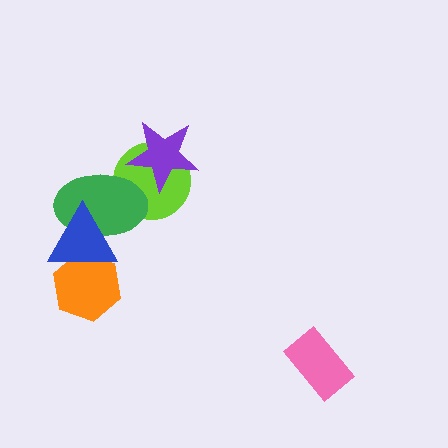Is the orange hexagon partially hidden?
Yes, it is partially covered by another shape.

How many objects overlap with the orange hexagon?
1 object overlaps with the orange hexagon.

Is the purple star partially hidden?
No, no other shape covers it.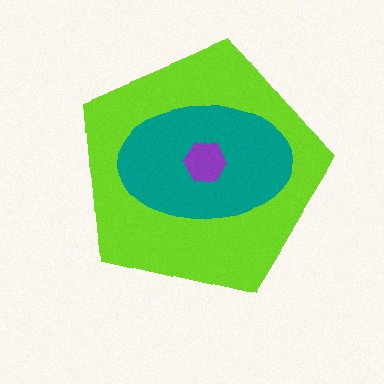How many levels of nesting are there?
3.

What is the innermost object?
The purple hexagon.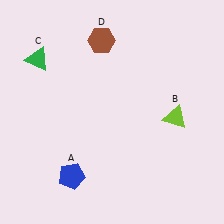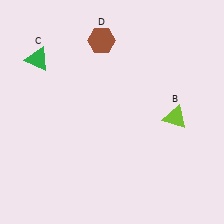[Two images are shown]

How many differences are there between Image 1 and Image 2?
There is 1 difference between the two images.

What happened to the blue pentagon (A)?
The blue pentagon (A) was removed in Image 2. It was in the bottom-left area of Image 1.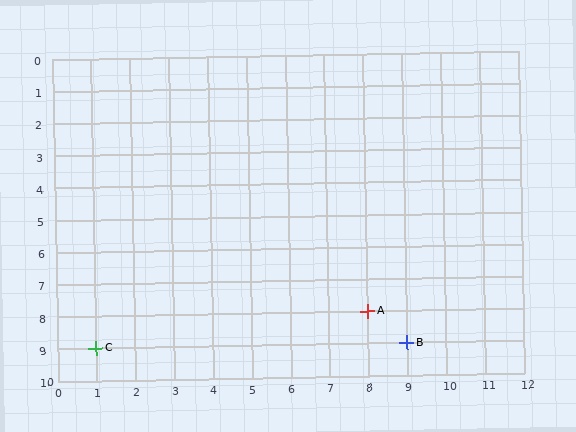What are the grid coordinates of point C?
Point C is at grid coordinates (1, 9).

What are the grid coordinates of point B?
Point B is at grid coordinates (9, 9).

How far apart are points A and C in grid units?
Points A and C are 7 columns and 1 row apart (about 7.1 grid units diagonally).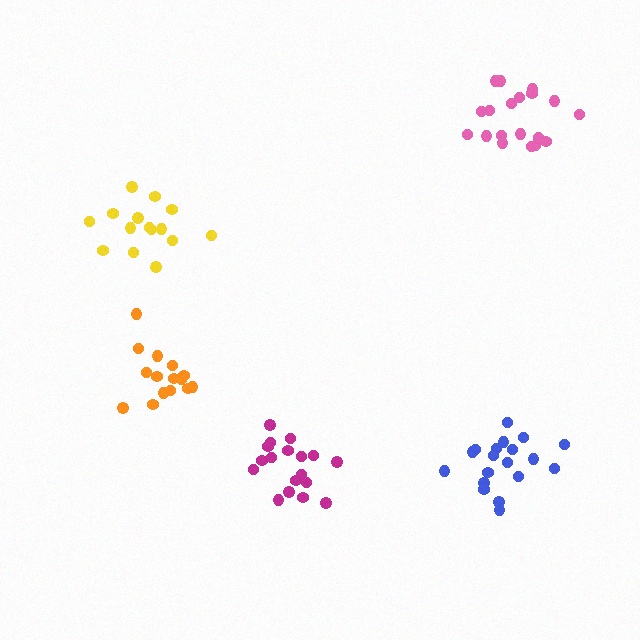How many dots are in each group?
Group 1: 19 dots, Group 2: 15 dots, Group 3: 19 dots, Group 4: 18 dots, Group 5: 15 dots (86 total).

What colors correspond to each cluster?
The clusters are colored: pink, orange, blue, magenta, yellow.